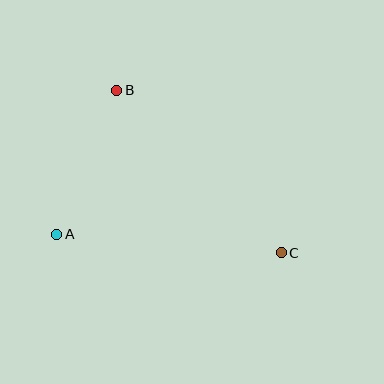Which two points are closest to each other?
Points A and B are closest to each other.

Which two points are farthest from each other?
Points B and C are farthest from each other.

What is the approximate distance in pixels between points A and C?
The distance between A and C is approximately 226 pixels.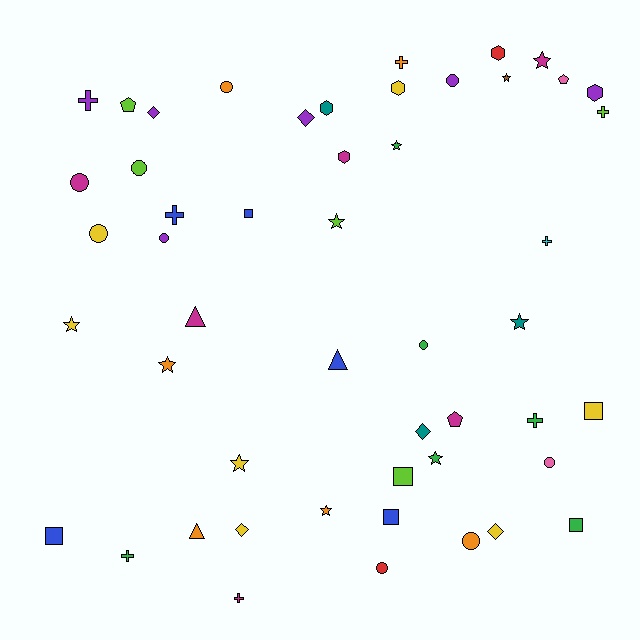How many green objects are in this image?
There are 6 green objects.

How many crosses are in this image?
There are 8 crosses.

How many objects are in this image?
There are 50 objects.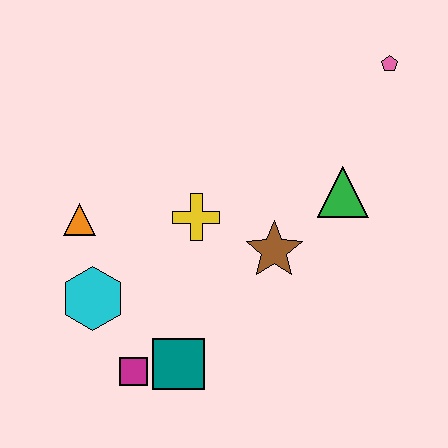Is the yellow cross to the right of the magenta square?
Yes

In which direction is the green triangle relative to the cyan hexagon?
The green triangle is to the right of the cyan hexagon.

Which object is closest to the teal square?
The magenta square is closest to the teal square.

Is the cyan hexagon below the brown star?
Yes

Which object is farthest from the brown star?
The pink pentagon is farthest from the brown star.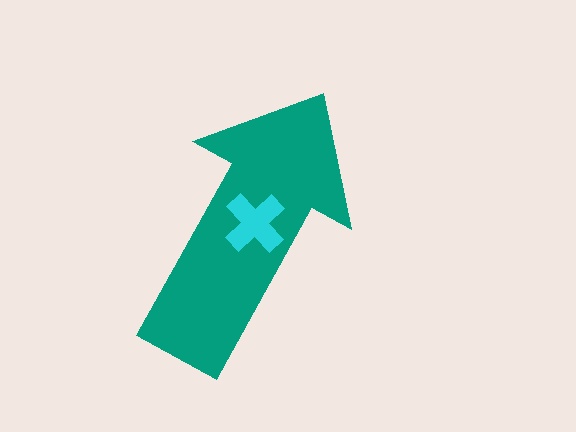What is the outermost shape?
The teal arrow.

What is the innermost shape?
The cyan cross.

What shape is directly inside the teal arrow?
The cyan cross.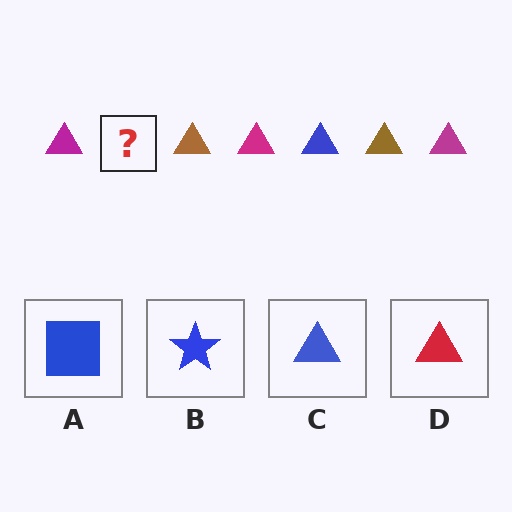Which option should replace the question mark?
Option C.